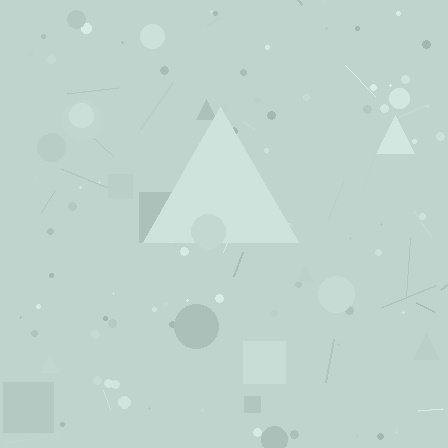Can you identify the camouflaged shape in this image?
The camouflaged shape is a triangle.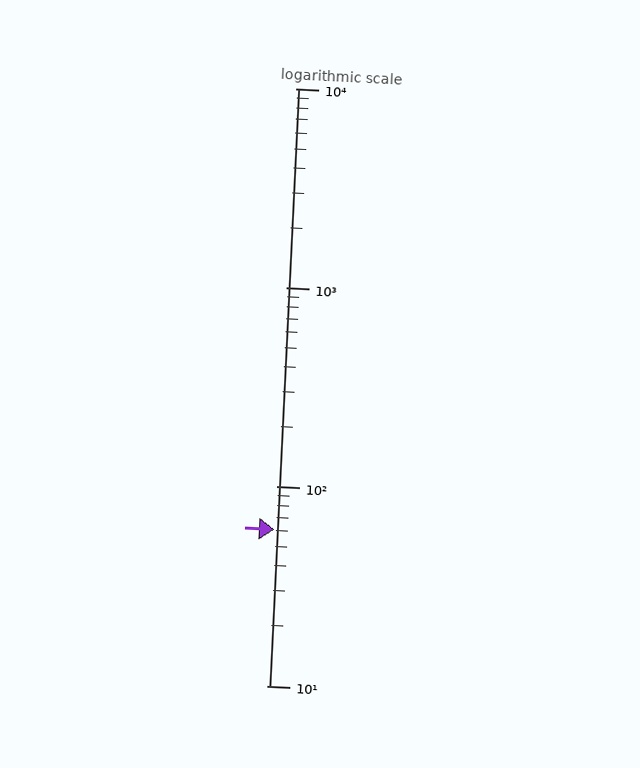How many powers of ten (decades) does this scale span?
The scale spans 3 decades, from 10 to 10000.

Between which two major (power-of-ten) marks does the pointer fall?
The pointer is between 10 and 100.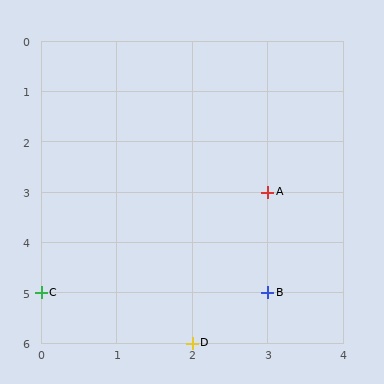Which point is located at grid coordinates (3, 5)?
Point B is at (3, 5).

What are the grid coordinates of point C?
Point C is at grid coordinates (0, 5).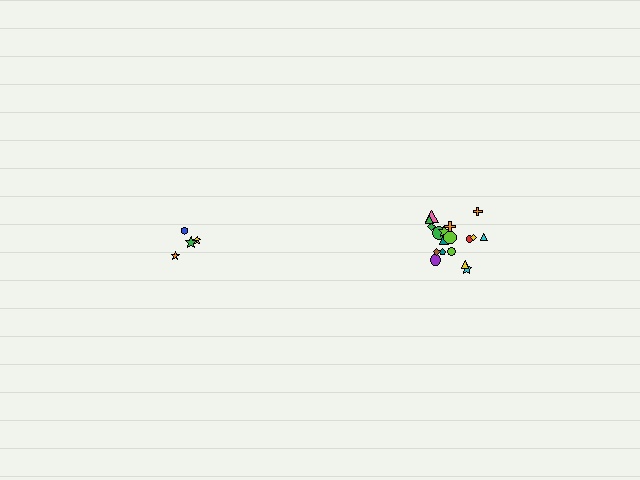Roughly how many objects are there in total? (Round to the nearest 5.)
Roughly 20 objects in total.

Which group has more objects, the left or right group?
The right group.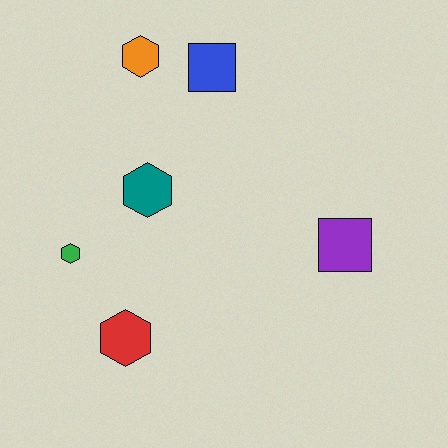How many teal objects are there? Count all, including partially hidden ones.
There is 1 teal object.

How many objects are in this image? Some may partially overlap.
There are 6 objects.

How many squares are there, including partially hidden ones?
There are 2 squares.